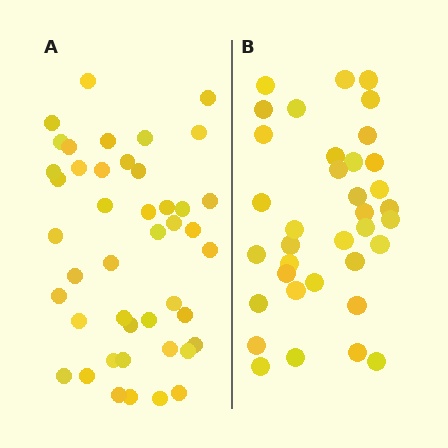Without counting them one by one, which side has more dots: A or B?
Region A (the left region) has more dots.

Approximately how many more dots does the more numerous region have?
Region A has roughly 8 or so more dots than region B.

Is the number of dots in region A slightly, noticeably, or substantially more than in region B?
Region A has only slightly more — the two regions are fairly close. The ratio is roughly 1.2 to 1.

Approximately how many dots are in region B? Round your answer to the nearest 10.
About 40 dots. (The exact count is 36, which rounds to 40.)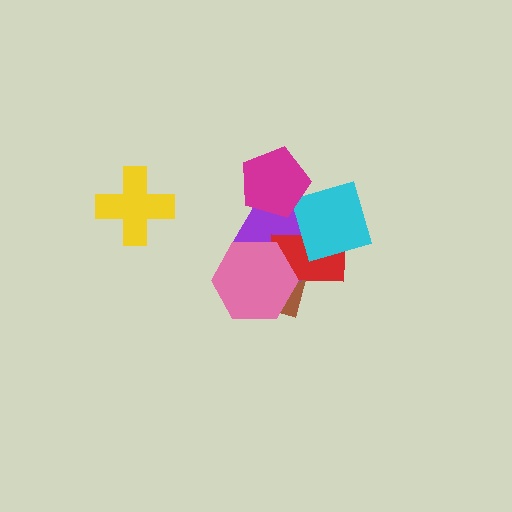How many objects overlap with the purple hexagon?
5 objects overlap with the purple hexagon.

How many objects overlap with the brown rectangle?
4 objects overlap with the brown rectangle.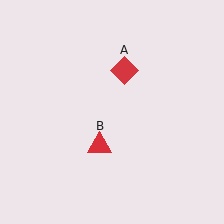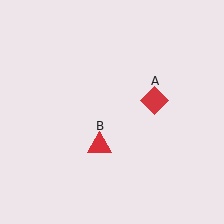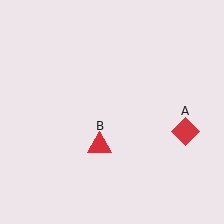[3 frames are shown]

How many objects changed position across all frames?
1 object changed position: red diamond (object A).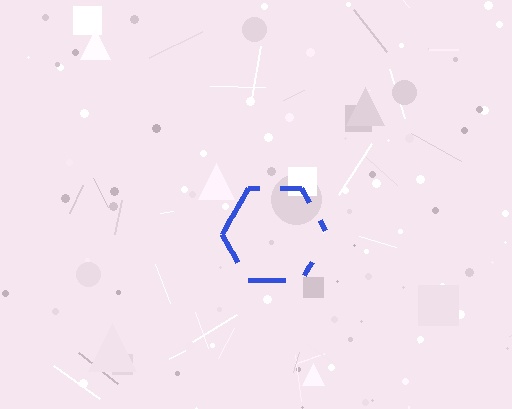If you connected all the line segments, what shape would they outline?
They would outline a hexagon.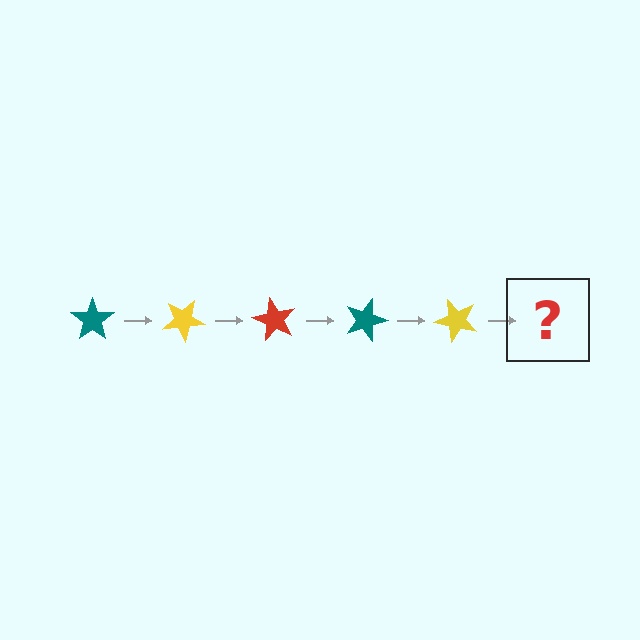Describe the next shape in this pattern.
It should be a red star, rotated 150 degrees from the start.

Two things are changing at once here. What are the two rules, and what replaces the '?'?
The two rules are that it rotates 30 degrees each step and the color cycles through teal, yellow, and red. The '?' should be a red star, rotated 150 degrees from the start.